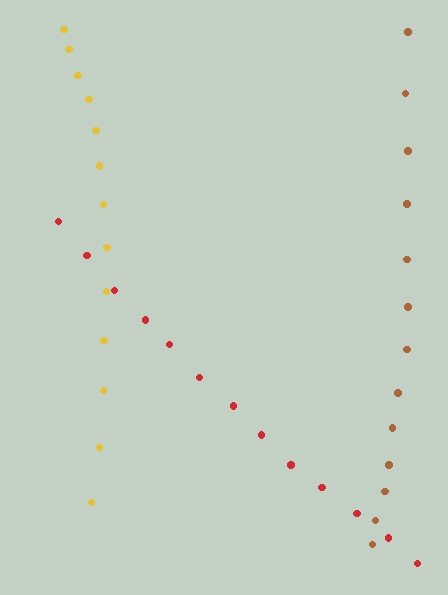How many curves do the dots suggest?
There are 3 distinct paths.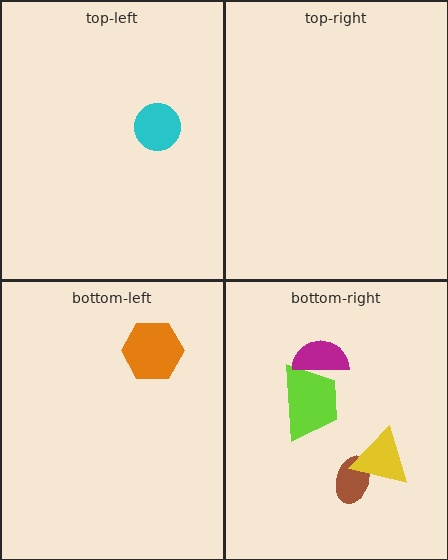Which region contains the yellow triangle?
The bottom-right region.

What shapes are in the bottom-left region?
The orange hexagon.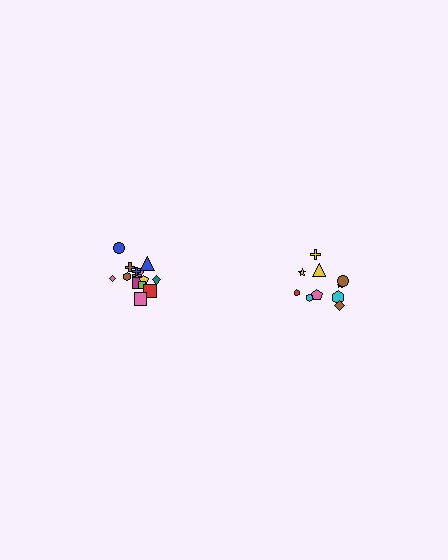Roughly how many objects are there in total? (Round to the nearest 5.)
Roughly 25 objects in total.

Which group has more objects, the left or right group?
The left group.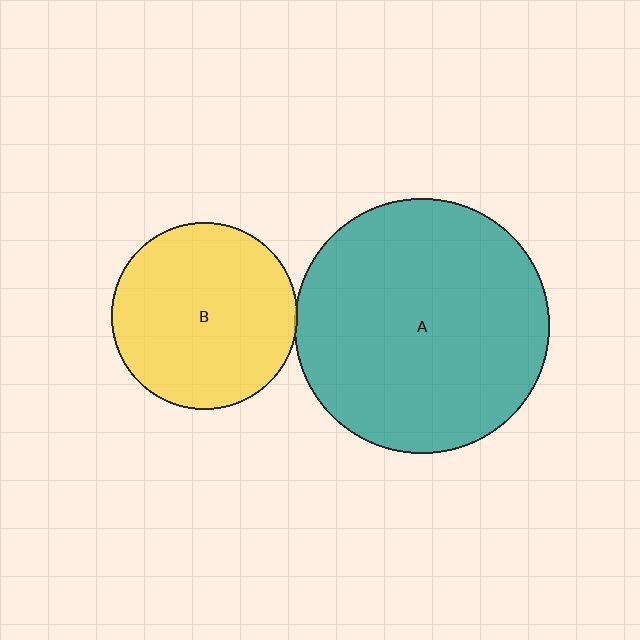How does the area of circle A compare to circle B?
Approximately 1.9 times.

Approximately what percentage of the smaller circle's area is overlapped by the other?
Approximately 5%.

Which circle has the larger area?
Circle A (teal).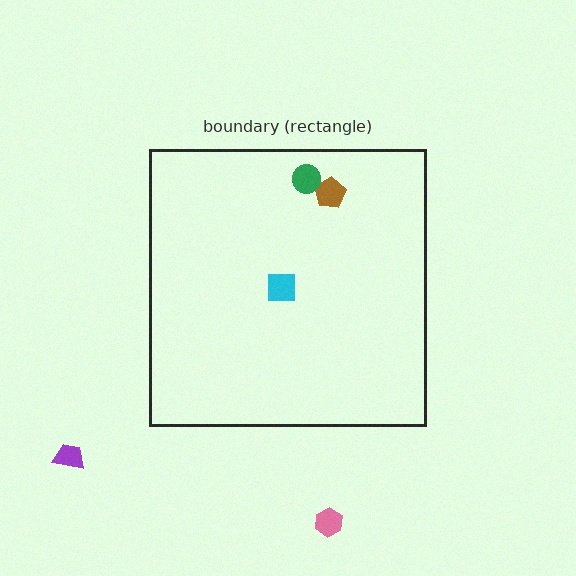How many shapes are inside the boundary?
3 inside, 2 outside.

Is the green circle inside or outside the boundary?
Inside.